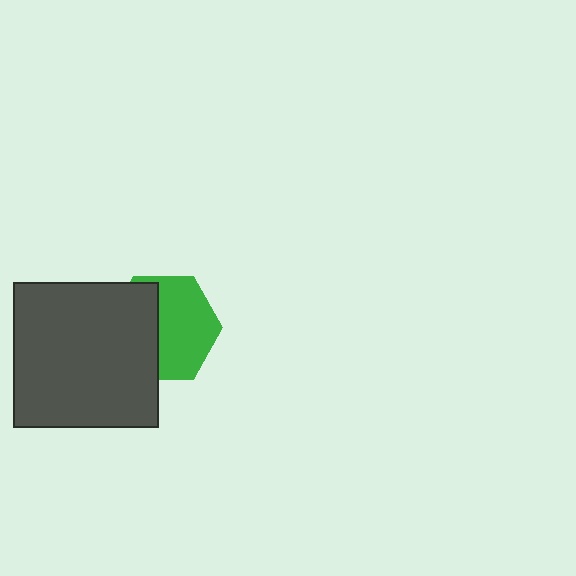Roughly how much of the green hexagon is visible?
About half of it is visible (roughly 56%).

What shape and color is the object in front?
The object in front is a dark gray square.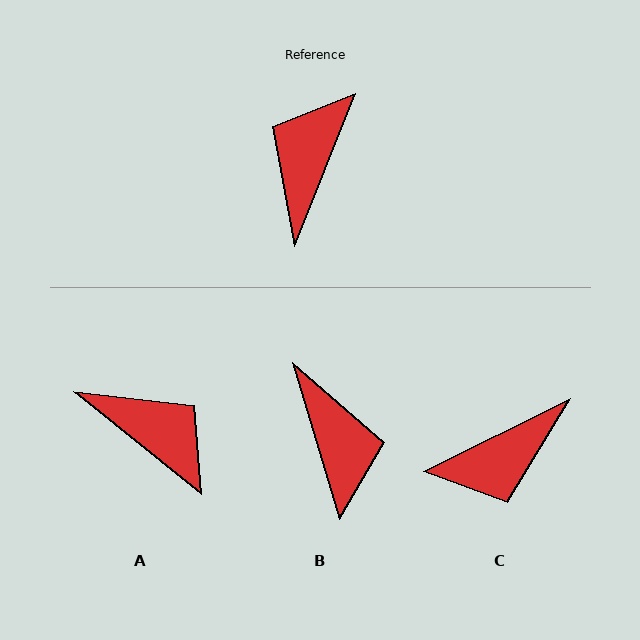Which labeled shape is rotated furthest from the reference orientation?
B, about 142 degrees away.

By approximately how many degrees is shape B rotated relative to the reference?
Approximately 142 degrees clockwise.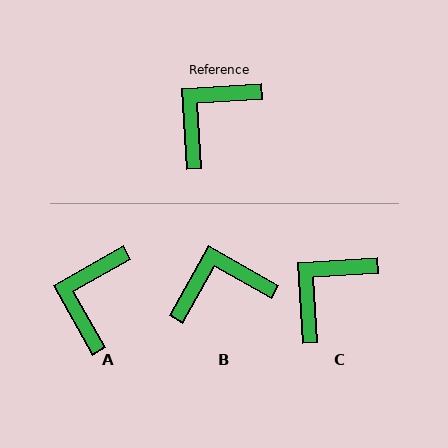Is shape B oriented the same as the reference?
No, it is off by about 33 degrees.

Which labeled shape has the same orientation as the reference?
C.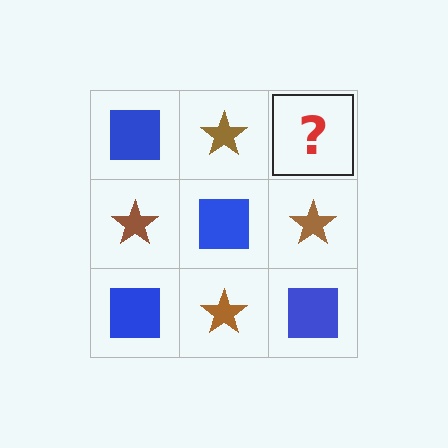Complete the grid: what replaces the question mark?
The question mark should be replaced with a blue square.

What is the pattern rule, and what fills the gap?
The rule is that it alternates blue square and brown star in a checkerboard pattern. The gap should be filled with a blue square.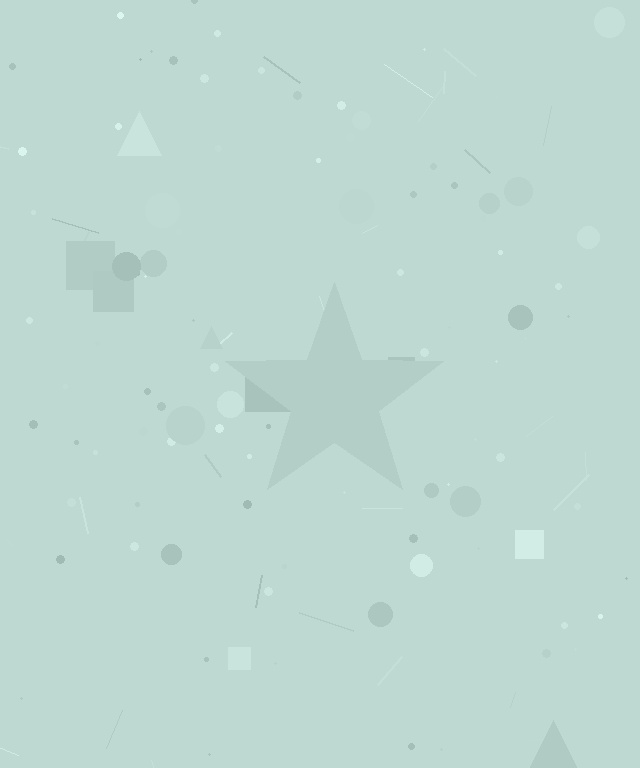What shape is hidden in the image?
A star is hidden in the image.